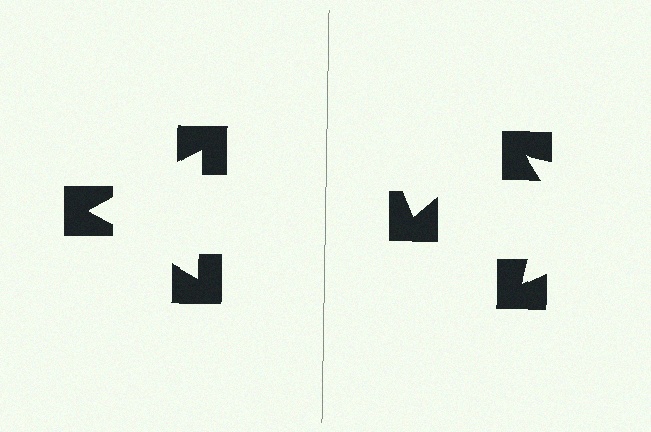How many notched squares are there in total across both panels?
6 — 3 on each side.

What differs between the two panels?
The notched squares are positioned identically on both sides; only the wedge orientations differ. On the left they align to a triangle; on the right they are misaligned.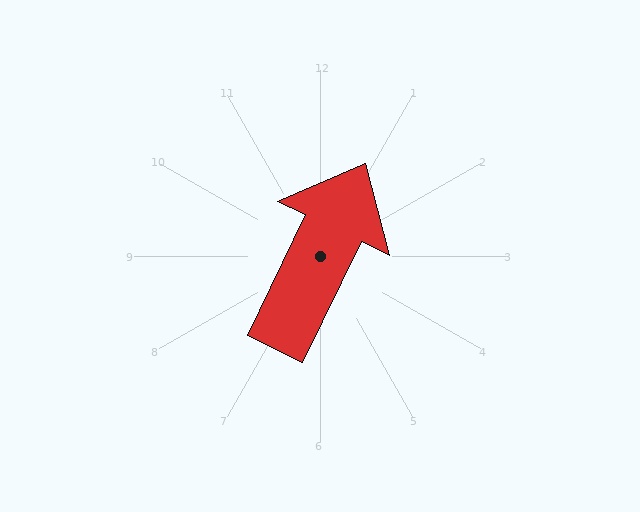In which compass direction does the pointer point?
Northeast.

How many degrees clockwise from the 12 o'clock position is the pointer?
Approximately 26 degrees.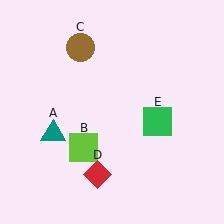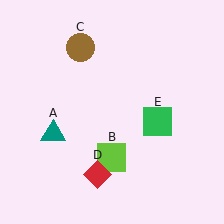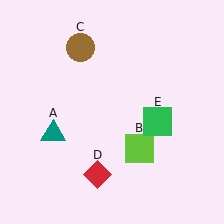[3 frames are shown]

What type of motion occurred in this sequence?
The lime square (object B) rotated counterclockwise around the center of the scene.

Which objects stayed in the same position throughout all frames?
Teal triangle (object A) and brown circle (object C) and red diamond (object D) and green square (object E) remained stationary.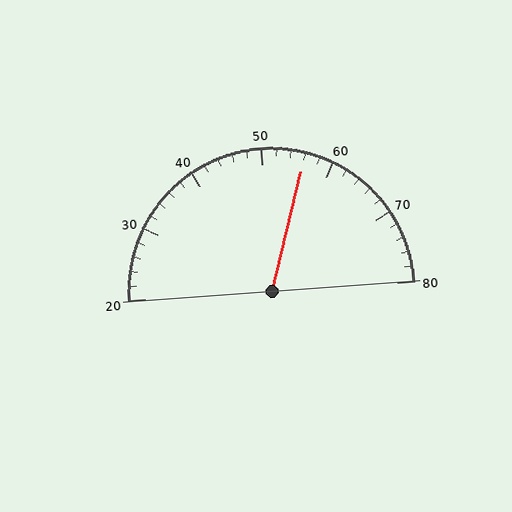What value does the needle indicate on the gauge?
The needle indicates approximately 56.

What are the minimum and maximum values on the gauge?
The gauge ranges from 20 to 80.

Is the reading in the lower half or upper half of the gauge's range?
The reading is in the upper half of the range (20 to 80).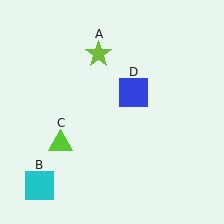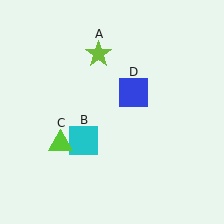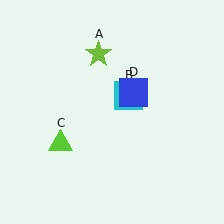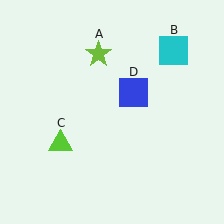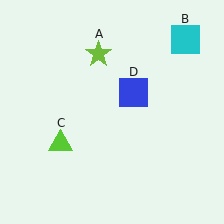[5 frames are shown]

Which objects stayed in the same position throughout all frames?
Lime star (object A) and lime triangle (object C) and blue square (object D) remained stationary.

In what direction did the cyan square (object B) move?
The cyan square (object B) moved up and to the right.